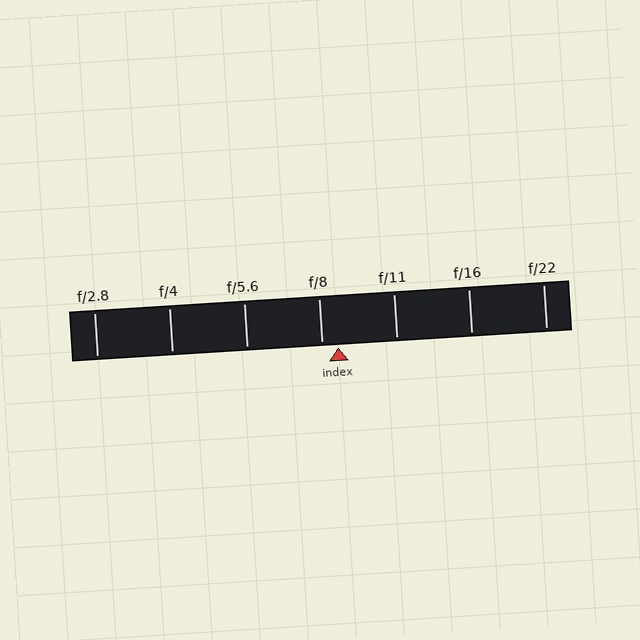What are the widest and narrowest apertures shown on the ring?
The widest aperture shown is f/2.8 and the narrowest is f/22.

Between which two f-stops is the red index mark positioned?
The index mark is between f/8 and f/11.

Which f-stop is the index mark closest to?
The index mark is closest to f/8.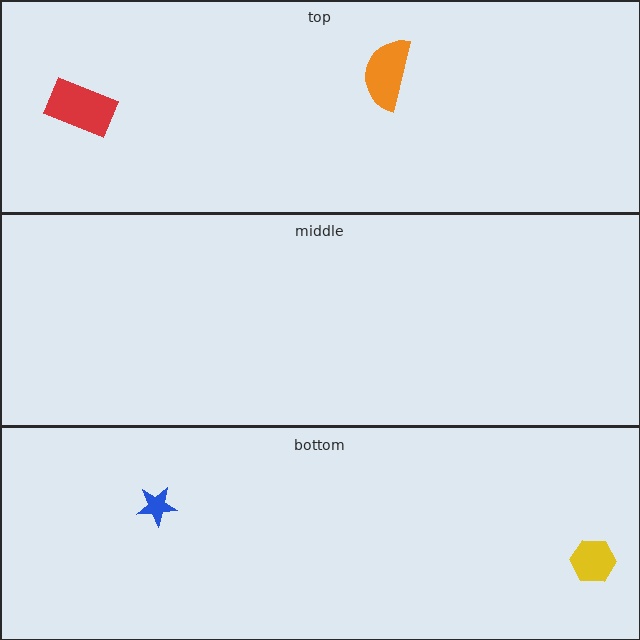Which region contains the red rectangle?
The top region.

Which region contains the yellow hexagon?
The bottom region.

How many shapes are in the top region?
2.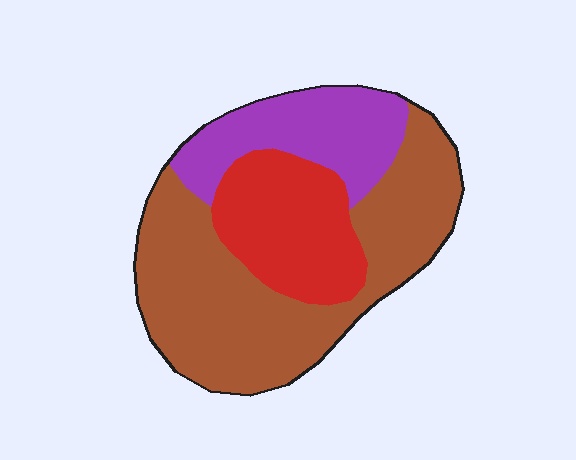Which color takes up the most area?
Brown, at roughly 55%.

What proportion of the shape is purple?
Purple covers 22% of the shape.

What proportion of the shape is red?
Red takes up about one quarter (1/4) of the shape.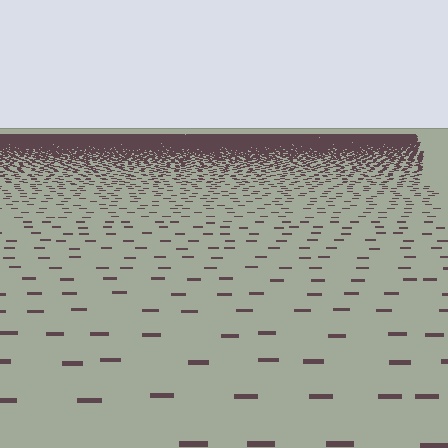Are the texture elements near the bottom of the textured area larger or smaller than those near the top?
Larger. Near the bottom, elements are closer to the viewer and appear at a bigger on-screen size.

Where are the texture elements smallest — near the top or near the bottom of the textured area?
Near the top.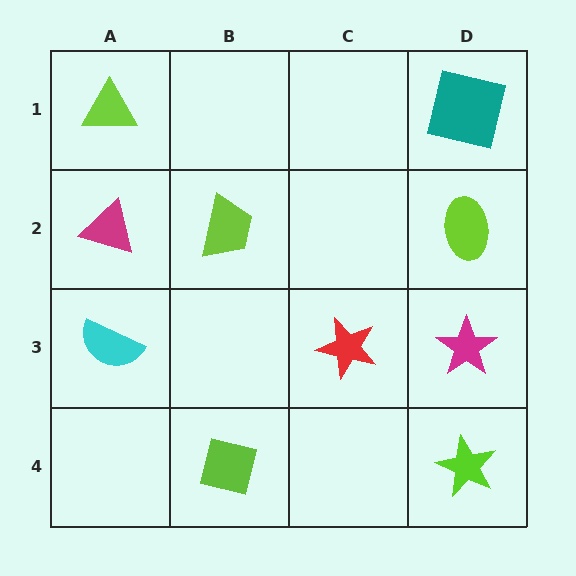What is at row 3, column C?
A red star.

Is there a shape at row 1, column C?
No, that cell is empty.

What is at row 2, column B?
A lime trapezoid.